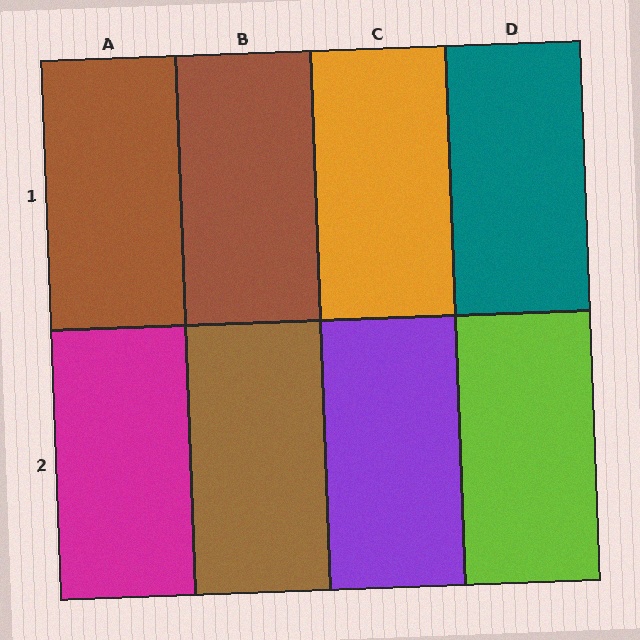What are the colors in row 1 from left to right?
Brown, brown, orange, teal.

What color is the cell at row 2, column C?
Purple.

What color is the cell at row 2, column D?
Lime.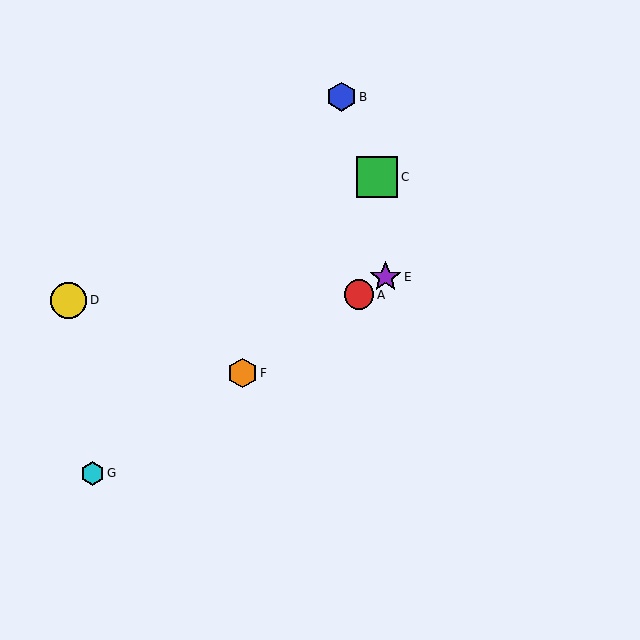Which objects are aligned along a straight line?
Objects A, E, F, G are aligned along a straight line.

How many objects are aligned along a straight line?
4 objects (A, E, F, G) are aligned along a straight line.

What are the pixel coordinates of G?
Object G is at (92, 473).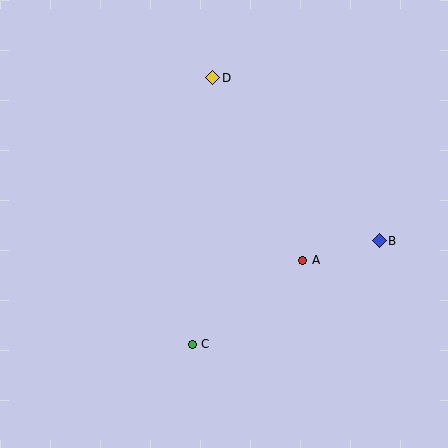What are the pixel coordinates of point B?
Point B is at (379, 241).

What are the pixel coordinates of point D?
Point D is at (213, 78).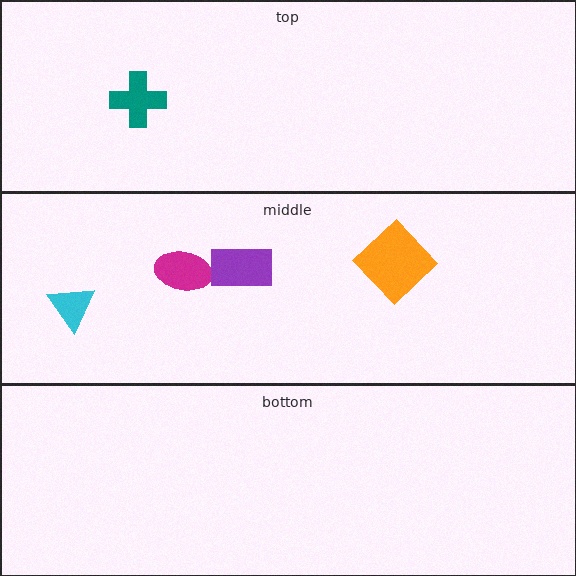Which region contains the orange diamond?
The middle region.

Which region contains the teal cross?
The top region.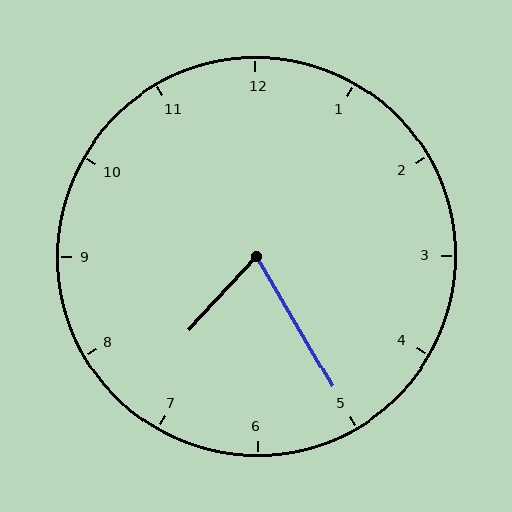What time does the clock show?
7:25.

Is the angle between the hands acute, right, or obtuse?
It is acute.